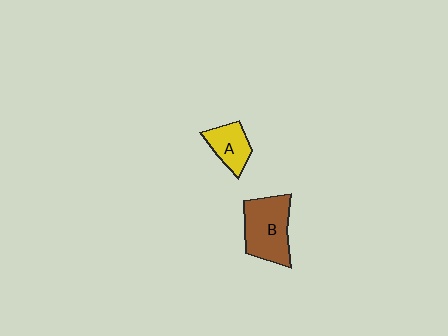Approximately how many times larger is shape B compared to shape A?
Approximately 1.8 times.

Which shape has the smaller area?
Shape A (yellow).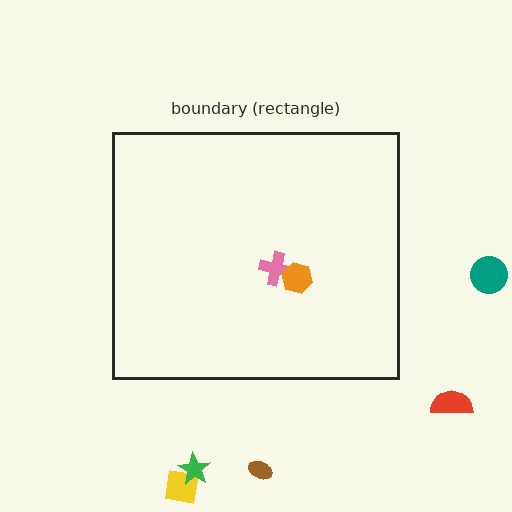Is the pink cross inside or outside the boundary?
Inside.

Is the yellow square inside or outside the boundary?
Outside.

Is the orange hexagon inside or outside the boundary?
Inside.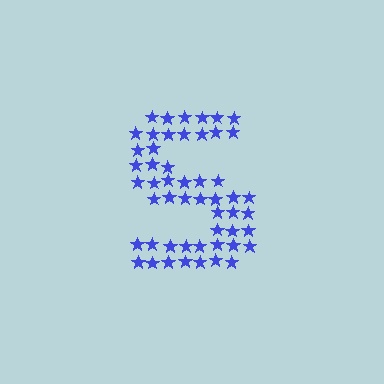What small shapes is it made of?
It is made of small stars.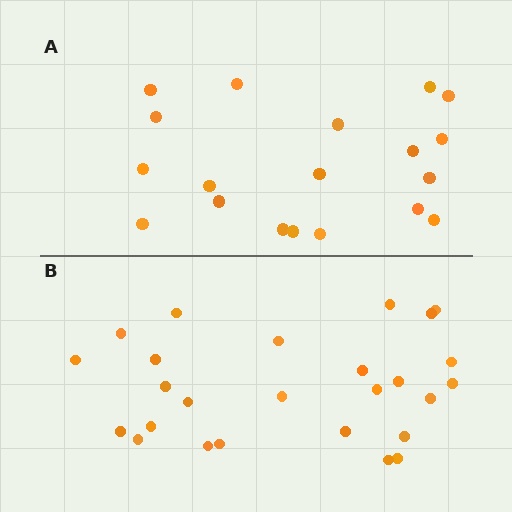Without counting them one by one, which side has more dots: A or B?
Region B (the bottom region) has more dots.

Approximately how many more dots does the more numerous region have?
Region B has roughly 8 or so more dots than region A.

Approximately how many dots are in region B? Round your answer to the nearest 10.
About 30 dots. (The exact count is 26, which rounds to 30.)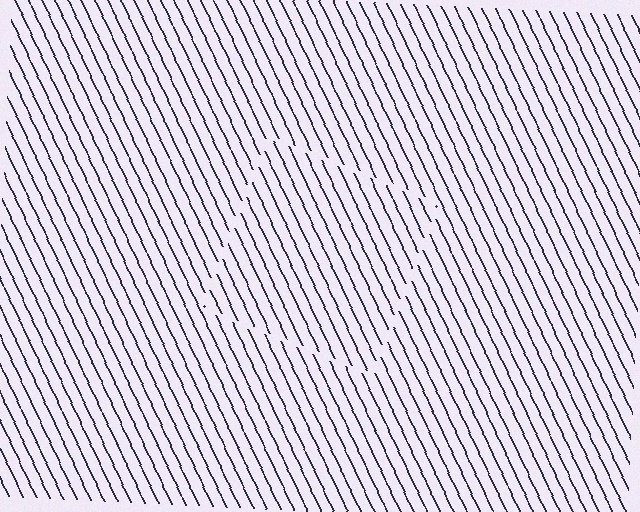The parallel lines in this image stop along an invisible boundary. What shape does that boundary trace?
An illusory square. The interior of the shape contains the same grating, shifted by half a period — the contour is defined by the phase discontinuity where line-ends from the inner and outer gratings abut.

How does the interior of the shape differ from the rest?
The interior of the shape contains the same grating, shifted by half a period — the contour is defined by the phase discontinuity where line-ends from the inner and outer gratings abut.